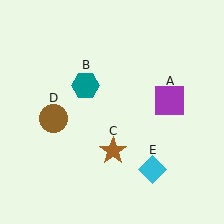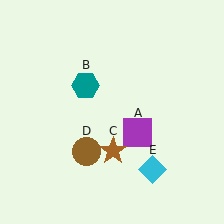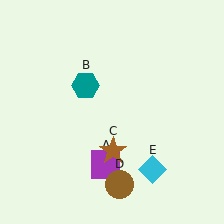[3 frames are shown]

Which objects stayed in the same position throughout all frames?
Teal hexagon (object B) and brown star (object C) and cyan diamond (object E) remained stationary.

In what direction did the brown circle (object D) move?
The brown circle (object D) moved down and to the right.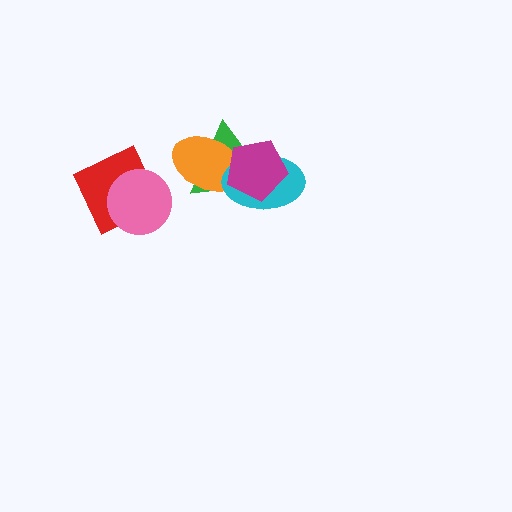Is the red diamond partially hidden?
Yes, it is partially covered by another shape.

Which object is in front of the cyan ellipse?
The magenta pentagon is in front of the cyan ellipse.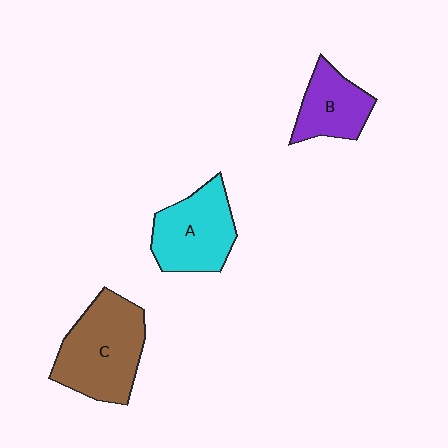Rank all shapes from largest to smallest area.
From largest to smallest: C (brown), A (cyan), B (purple).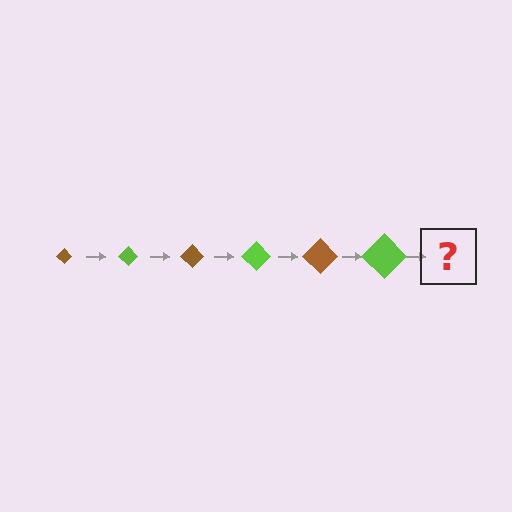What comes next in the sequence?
The next element should be a brown diamond, larger than the previous one.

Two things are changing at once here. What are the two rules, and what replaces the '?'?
The two rules are that the diamond grows larger each step and the color cycles through brown and lime. The '?' should be a brown diamond, larger than the previous one.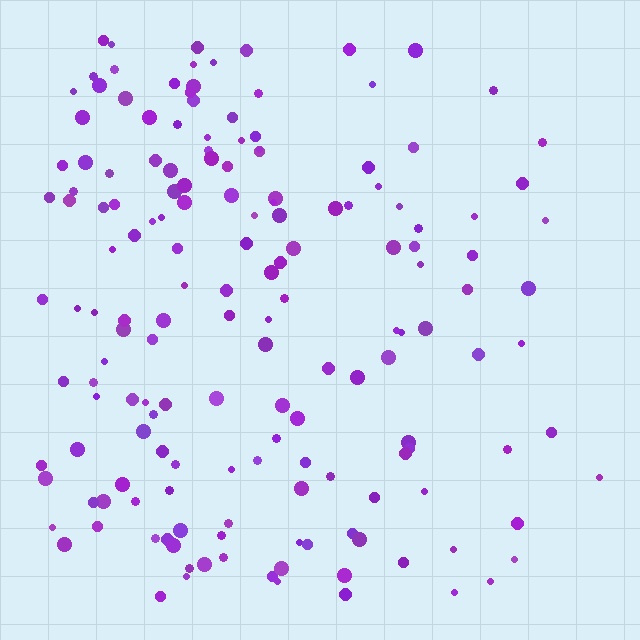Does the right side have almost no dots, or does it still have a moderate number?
Still a moderate number, just noticeably fewer than the left.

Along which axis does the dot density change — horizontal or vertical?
Horizontal.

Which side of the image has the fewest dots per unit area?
The right.